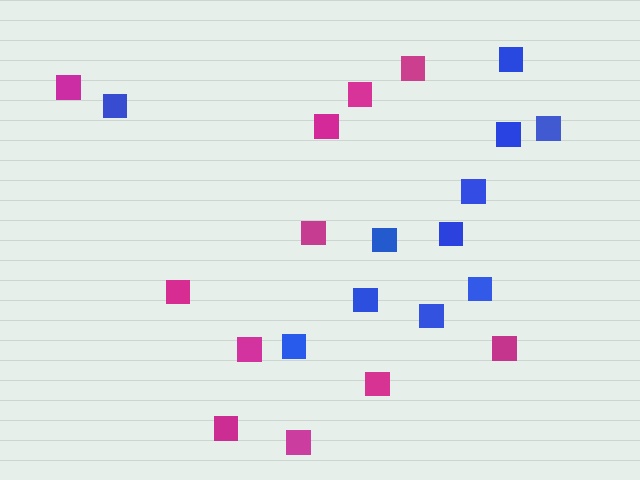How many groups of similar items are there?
There are 2 groups: one group of blue squares (11) and one group of magenta squares (11).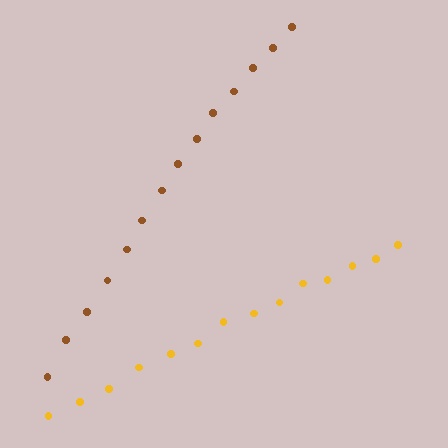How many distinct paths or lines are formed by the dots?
There are 2 distinct paths.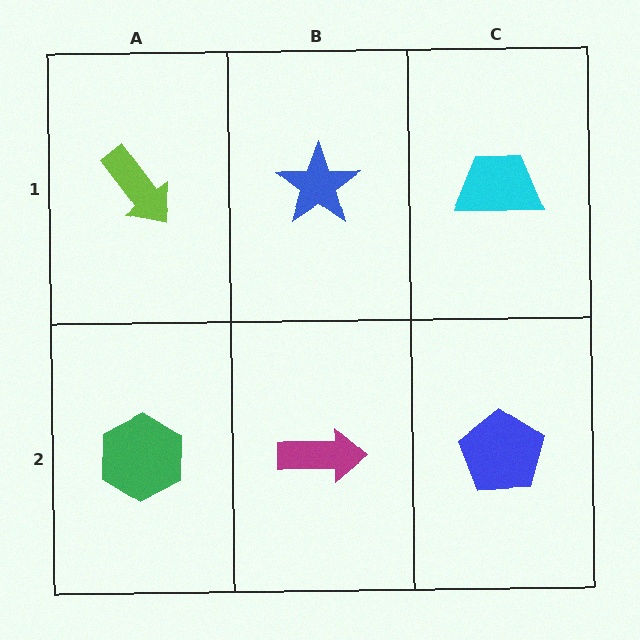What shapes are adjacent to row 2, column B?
A blue star (row 1, column B), a green hexagon (row 2, column A), a blue pentagon (row 2, column C).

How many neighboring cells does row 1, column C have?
2.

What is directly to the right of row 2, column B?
A blue pentagon.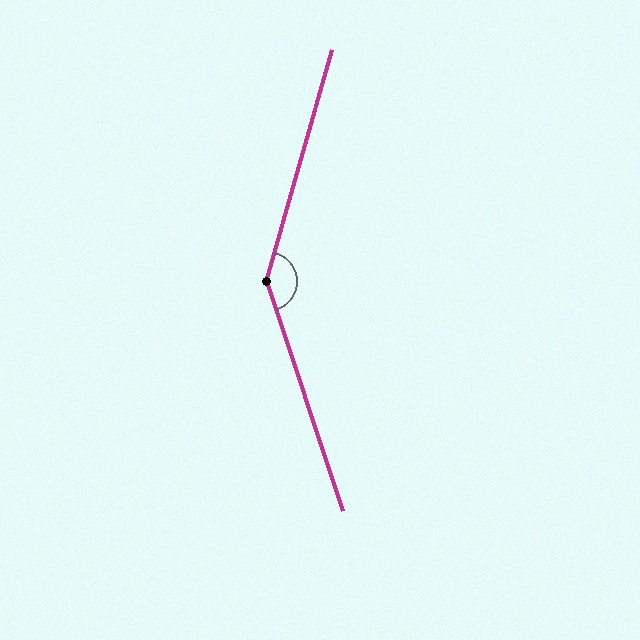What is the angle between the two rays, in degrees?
Approximately 146 degrees.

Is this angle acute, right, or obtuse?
It is obtuse.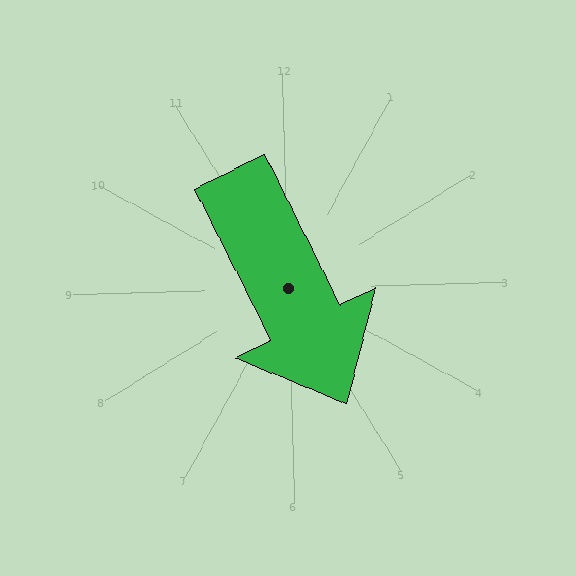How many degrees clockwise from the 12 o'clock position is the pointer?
Approximately 155 degrees.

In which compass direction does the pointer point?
Southeast.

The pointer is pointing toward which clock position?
Roughly 5 o'clock.